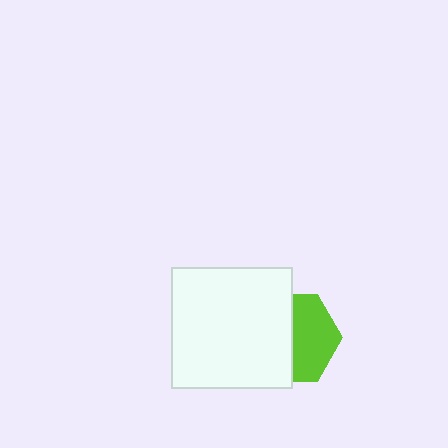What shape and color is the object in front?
The object in front is a white square.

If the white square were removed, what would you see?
You would see the complete lime hexagon.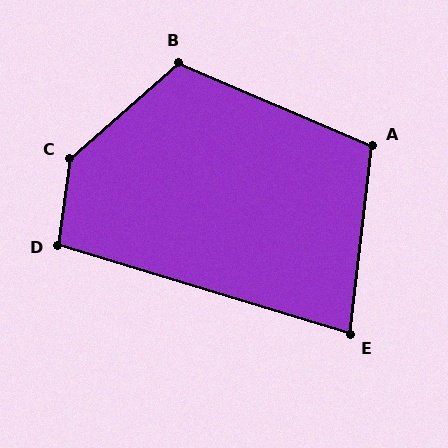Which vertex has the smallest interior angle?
E, at approximately 80 degrees.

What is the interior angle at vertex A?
Approximately 107 degrees (obtuse).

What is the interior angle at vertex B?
Approximately 115 degrees (obtuse).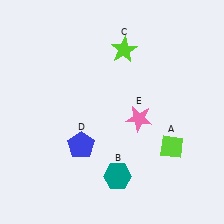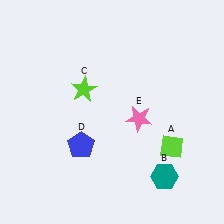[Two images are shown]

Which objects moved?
The objects that moved are: the teal hexagon (B), the lime star (C).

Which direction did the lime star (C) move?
The lime star (C) moved left.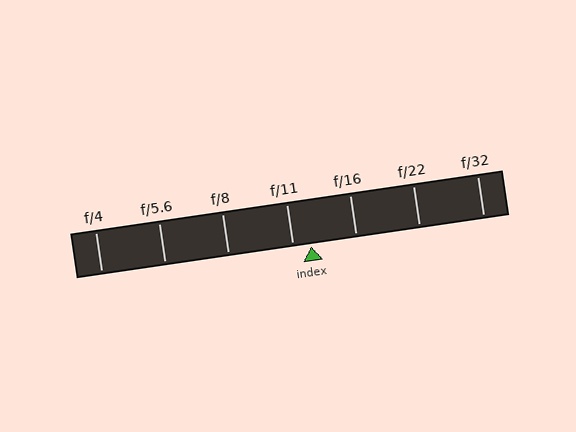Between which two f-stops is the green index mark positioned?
The index mark is between f/11 and f/16.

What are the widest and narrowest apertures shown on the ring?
The widest aperture shown is f/4 and the narrowest is f/32.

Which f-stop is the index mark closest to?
The index mark is closest to f/11.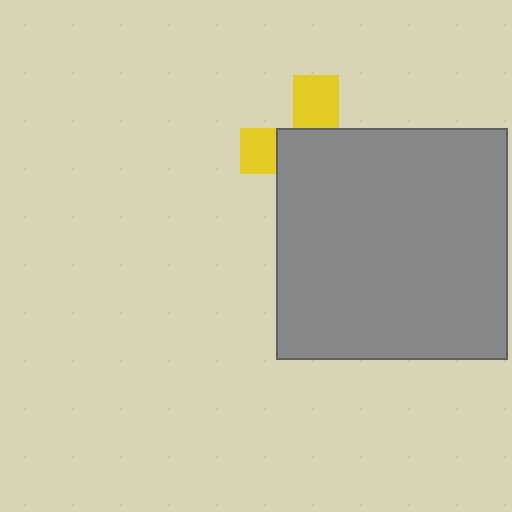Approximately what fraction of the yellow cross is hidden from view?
Roughly 66% of the yellow cross is hidden behind the gray square.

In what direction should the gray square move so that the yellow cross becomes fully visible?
The gray square should move down. That is the shortest direction to clear the overlap and leave the yellow cross fully visible.